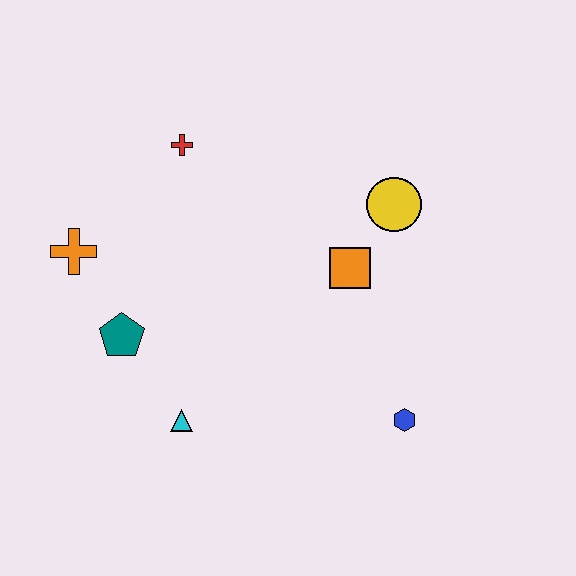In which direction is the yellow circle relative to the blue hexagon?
The yellow circle is above the blue hexagon.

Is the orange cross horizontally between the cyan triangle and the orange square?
No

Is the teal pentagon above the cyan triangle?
Yes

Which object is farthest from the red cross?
The blue hexagon is farthest from the red cross.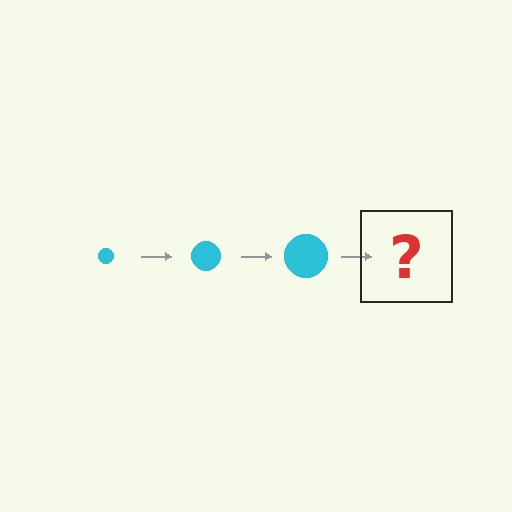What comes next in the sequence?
The next element should be a cyan circle, larger than the previous one.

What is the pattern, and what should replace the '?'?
The pattern is that the circle gets progressively larger each step. The '?' should be a cyan circle, larger than the previous one.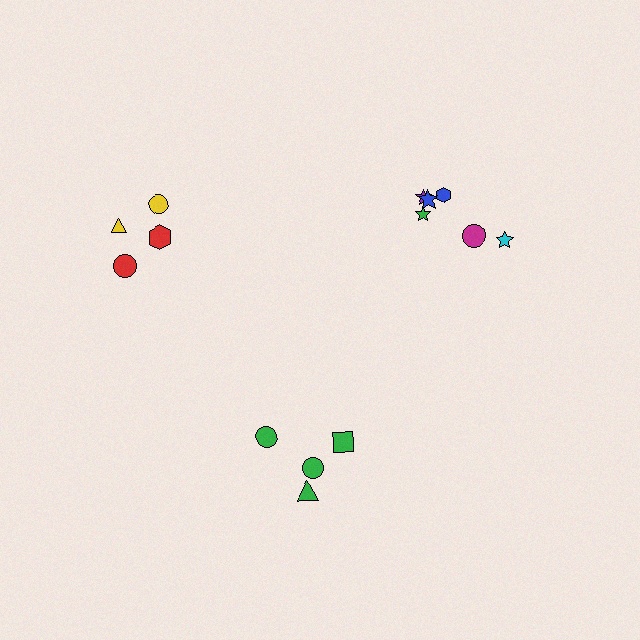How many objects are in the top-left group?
There are 4 objects.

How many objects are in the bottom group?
There are 4 objects.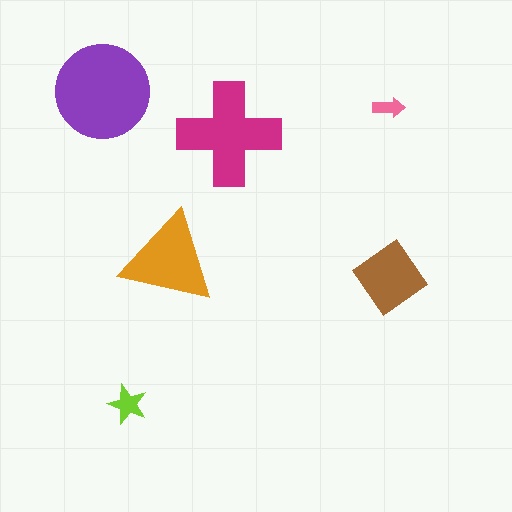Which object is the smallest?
The pink arrow.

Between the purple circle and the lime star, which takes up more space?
The purple circle.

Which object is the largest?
The purple circle.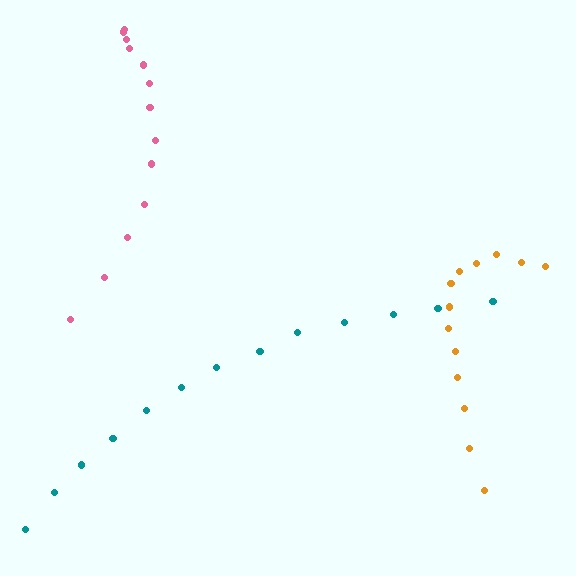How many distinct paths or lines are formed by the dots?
There are 3 distinct paths.